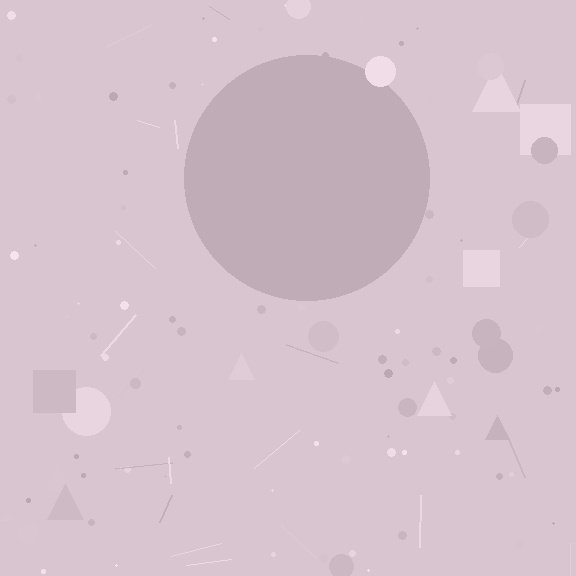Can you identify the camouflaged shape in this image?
The camouflaged shape is a circle.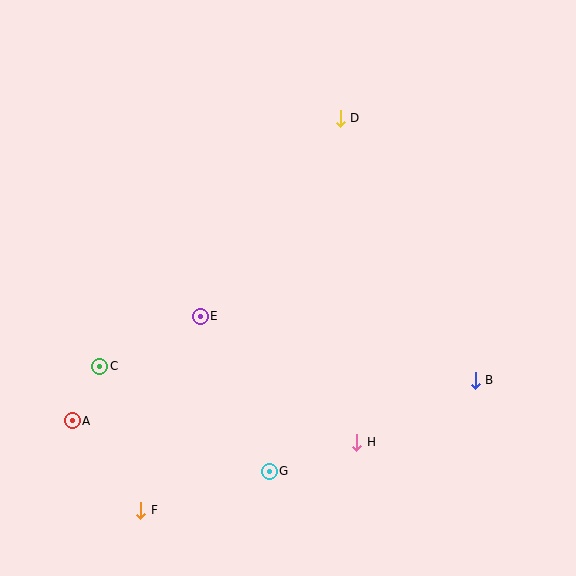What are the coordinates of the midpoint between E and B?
The midpoint between E and B is at (338, 348).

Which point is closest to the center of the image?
Point E at (200, 316) is closest to the center.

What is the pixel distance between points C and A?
The distance between C and A is 61 pixels.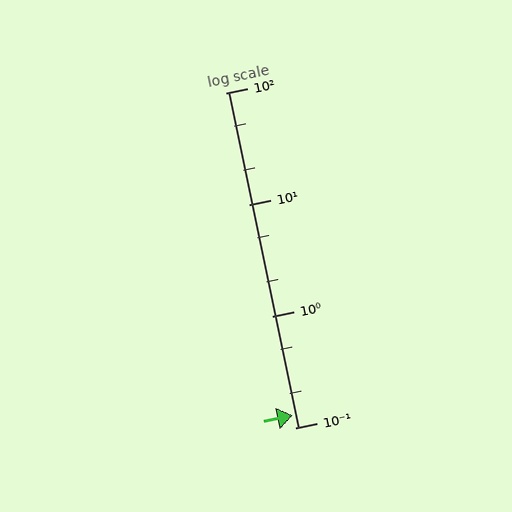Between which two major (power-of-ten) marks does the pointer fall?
The pointer is between 0.1 and 1.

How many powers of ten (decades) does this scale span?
The scale spans 3 decades, from 0.1 to 100.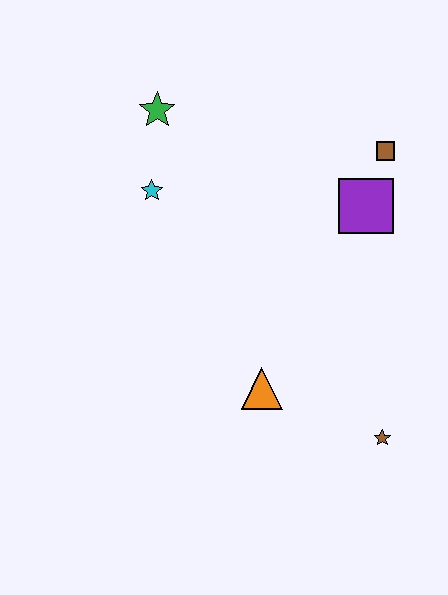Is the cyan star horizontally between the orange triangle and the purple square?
No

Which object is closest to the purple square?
The brown square is closest to the purple square.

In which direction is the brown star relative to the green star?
The brown star is below the green star.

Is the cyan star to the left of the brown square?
Yes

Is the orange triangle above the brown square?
No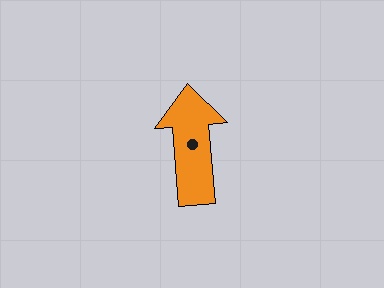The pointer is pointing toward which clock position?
Roughly 12 o'clock.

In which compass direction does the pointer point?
North.